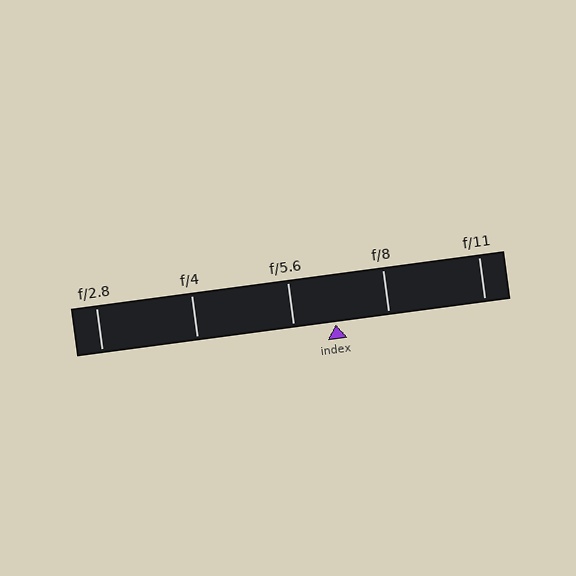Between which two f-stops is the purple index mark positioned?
The index mark is between f/5.6 and f/8.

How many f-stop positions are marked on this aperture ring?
There are 5 f-stop positions marked.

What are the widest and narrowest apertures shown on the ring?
The widest aperture shown is f/2.8 and the narrowest is f/11.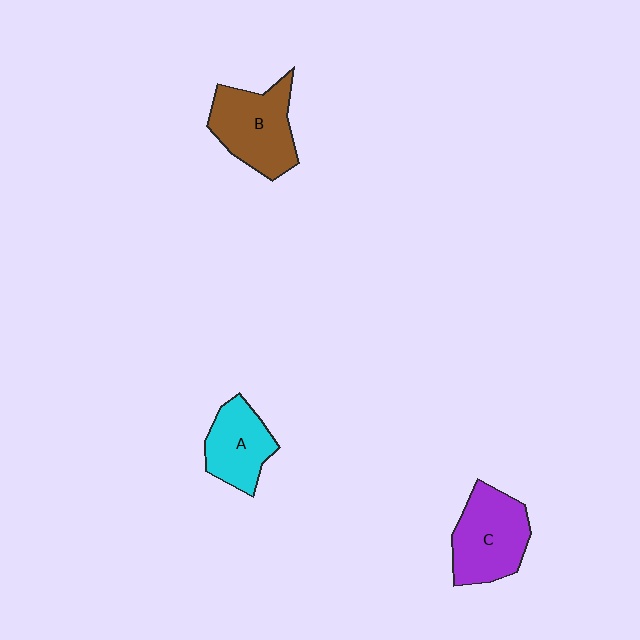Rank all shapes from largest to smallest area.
From largest to smallest: B (brown), C (purple), A (cyan).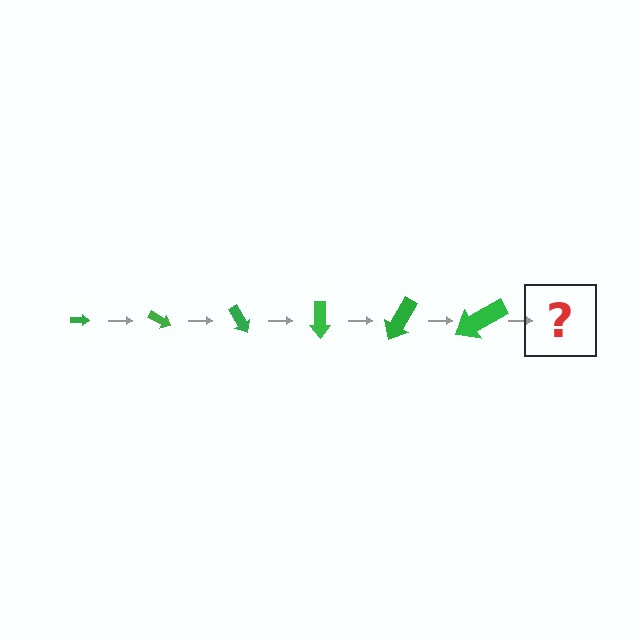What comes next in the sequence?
The next element should be an arrow, larger than the previous one and rotated 180 degrees from the start.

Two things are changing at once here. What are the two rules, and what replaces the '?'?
The two rules are that the arrow grows larger each step and it rotates 30 degrees each step. The '?' should be an arrow, larger than the previous one and rotated 180 degrees from the start.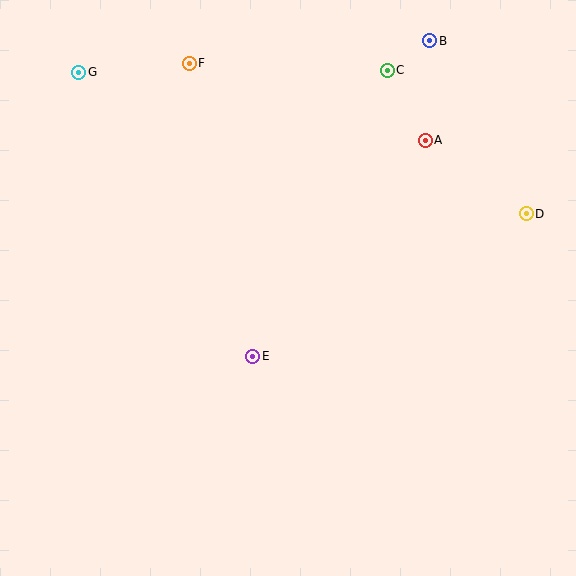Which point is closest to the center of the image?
Point E at (253, 356) is closest to the center.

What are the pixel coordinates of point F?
Point F is at (189, 63).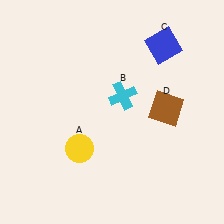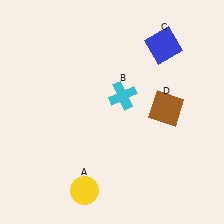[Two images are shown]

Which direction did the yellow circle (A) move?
The yellow circle (A) moved down.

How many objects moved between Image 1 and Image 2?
1 object moved between the two images.